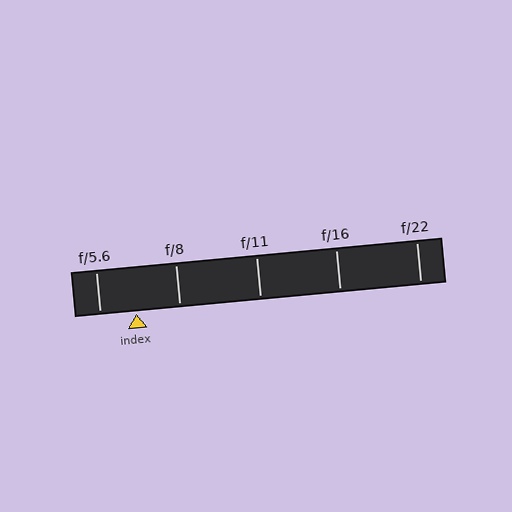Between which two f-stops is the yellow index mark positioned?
The index mark is between f/5.6 and f/8.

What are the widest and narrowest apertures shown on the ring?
The widest aperture shown is f/5.6 and the narrowest is f/22.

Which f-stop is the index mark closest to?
The index mark is closest to f/5.6.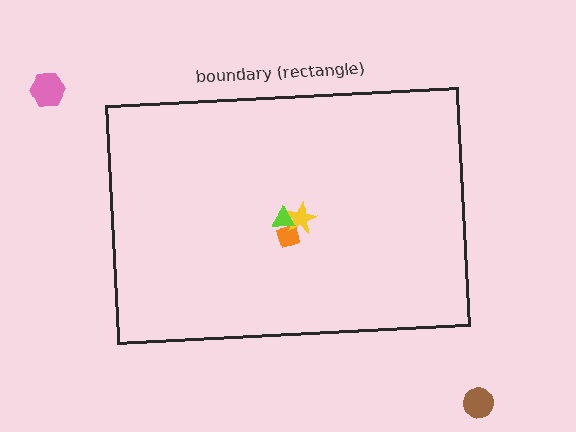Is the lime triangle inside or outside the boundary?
Inside.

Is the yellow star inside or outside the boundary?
Inside.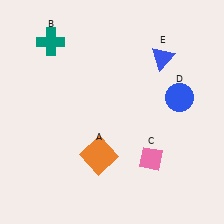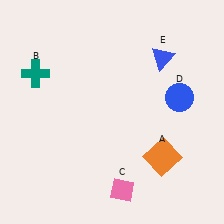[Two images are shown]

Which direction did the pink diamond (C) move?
The pink diamond (C) moved down.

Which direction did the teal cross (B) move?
The teal cross (B) moved down.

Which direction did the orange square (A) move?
The orange square (A) moved right.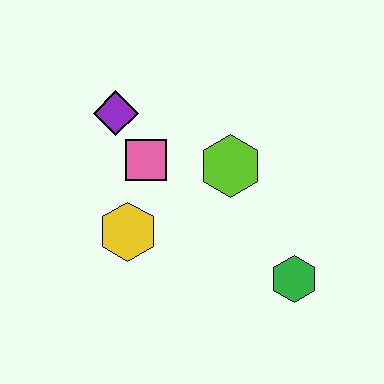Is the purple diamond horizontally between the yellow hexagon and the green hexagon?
No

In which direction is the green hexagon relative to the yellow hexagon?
The green hexagon is to the right of the yellow hexagon.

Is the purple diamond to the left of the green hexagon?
Yes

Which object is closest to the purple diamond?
The pink square is closest to the purple diamond.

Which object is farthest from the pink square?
The green hexagon is farthest from the pink square.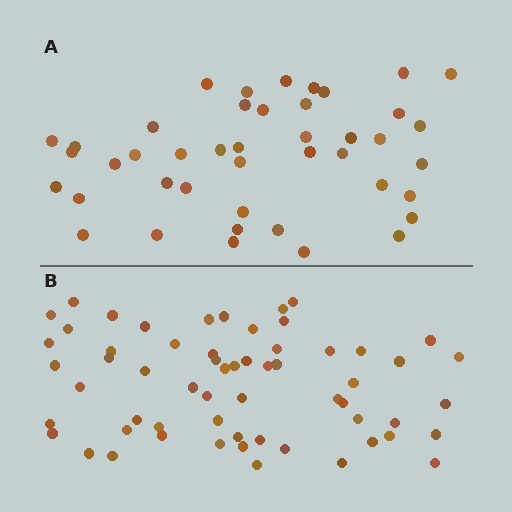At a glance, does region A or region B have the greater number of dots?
Region B (the bottom region) has more dots.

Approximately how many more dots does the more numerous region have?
Region B has approximately 15 more dots than region A.